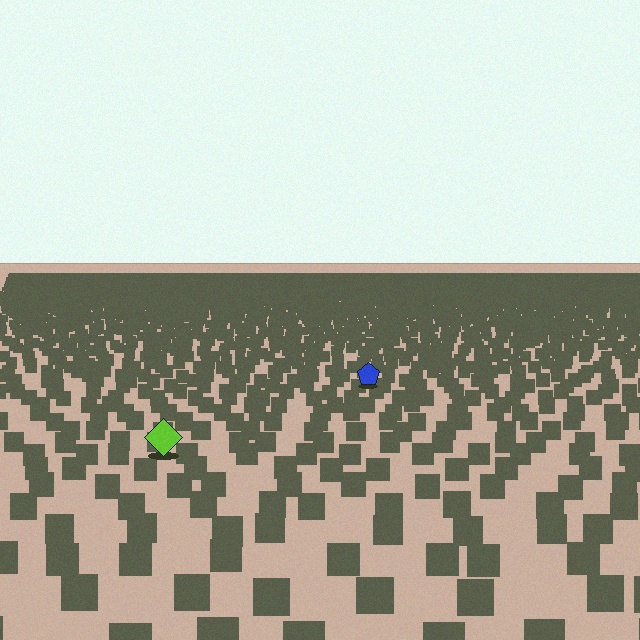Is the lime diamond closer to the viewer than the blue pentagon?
Yes. The lime diamond is closer — you can tell from the texture gradient: the ground texture is coarser near it.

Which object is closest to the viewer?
The lime diamond is closest. The texture marks near it are larger and more spread out.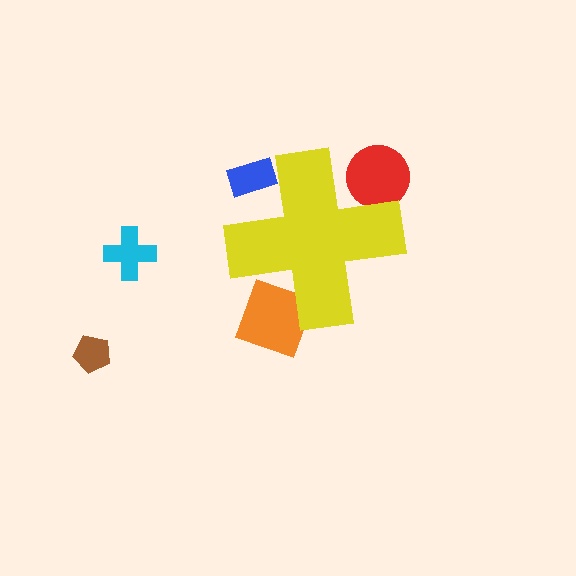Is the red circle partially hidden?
Yes, the red circle is partially hidden behind the yellow cross.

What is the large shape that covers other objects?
A yellow cross.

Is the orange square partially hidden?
Yes, the orange square is partially hidden behind the yellow cross.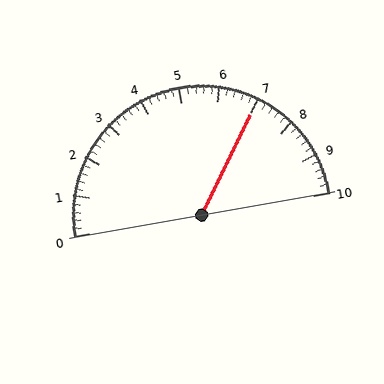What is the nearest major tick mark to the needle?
The nearest major tick mark is 7.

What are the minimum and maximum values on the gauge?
The gauge ranges from 0 to 10.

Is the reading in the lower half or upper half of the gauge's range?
The reading is in the upper half of the range (0 to 10).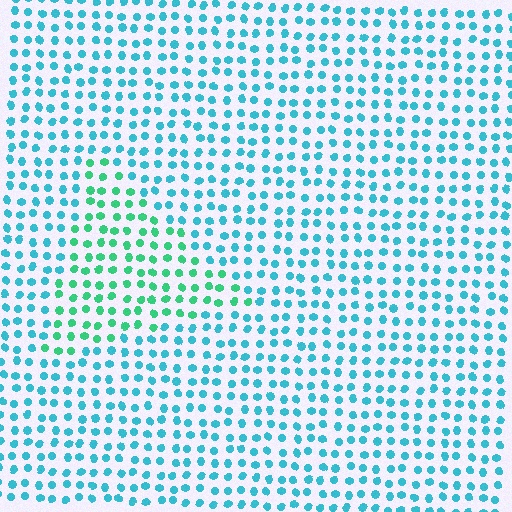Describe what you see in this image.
The image is filled with small cyan elements in a uniform arrangement. A triangle-shaped region is visible where the elements are tinted to a slightly different hue, forming a subtle color boundary.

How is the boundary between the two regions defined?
The boundary is defined purely by a slight shift in hue (about 38 degrees). Spacing, size, and orientation are identical on both sides.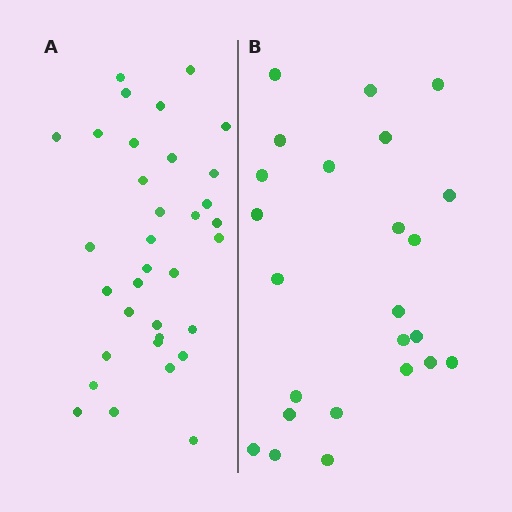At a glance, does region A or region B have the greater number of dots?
Region A (the left region) has more dots.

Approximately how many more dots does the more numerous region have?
Region A has roughly 10 or so more dots than region B.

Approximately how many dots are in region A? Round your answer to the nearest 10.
About 30 dots. (The exact count is 34, which rounds to 30.)